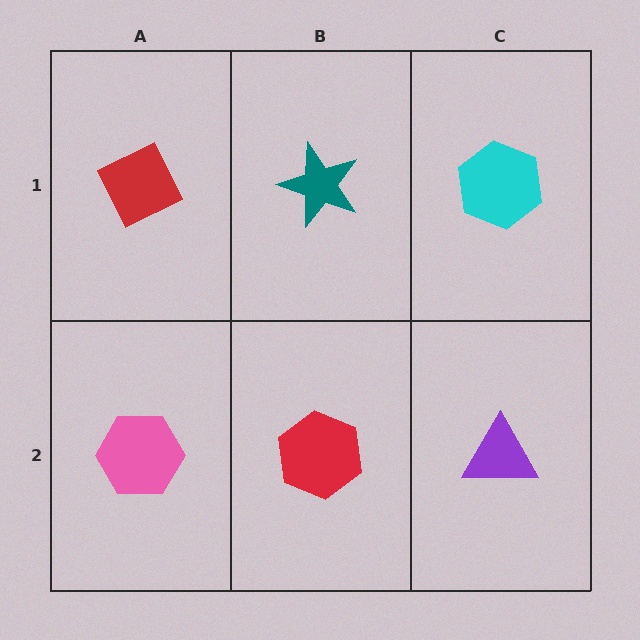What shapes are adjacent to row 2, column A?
A red diamond (row 1, column A), a red hexagon (row 2, column B).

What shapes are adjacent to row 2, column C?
A cyan hexagon (row 1, column C), a red hexagon (row 2, column B).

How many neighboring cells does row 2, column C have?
2.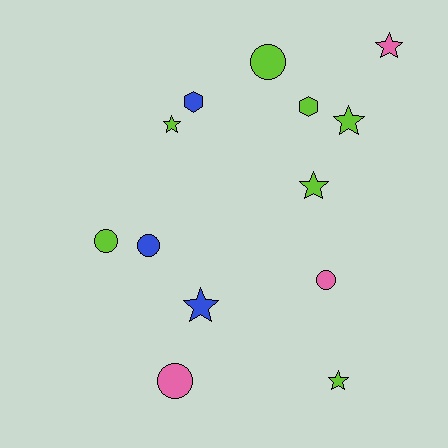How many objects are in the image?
There are 13 objects.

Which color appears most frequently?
Lime, with 7 objects.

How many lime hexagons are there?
There is 1 lime hexagon.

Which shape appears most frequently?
Star, with 6 objects.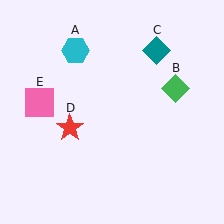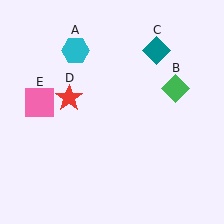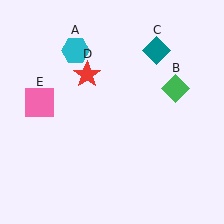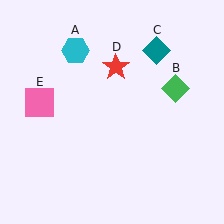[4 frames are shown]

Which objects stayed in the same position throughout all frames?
Cyan hexagon (object A) and green diamond (object B) and teal diamond (object C) and pink square (object E) remained stationary.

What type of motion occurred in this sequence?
The red star (object D) rotated clockwise around the center of the scene.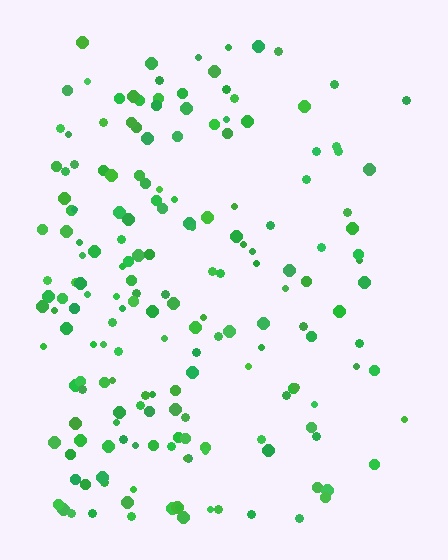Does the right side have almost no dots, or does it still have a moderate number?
Still a moderate number, just noticeably fewer than the left.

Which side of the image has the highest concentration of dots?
The left.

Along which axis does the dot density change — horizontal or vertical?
Horizontal.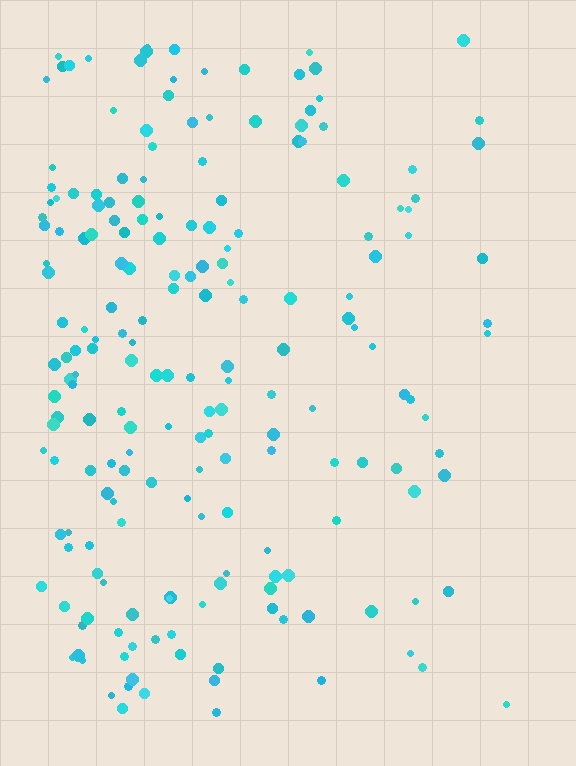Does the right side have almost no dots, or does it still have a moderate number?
Still a moderate number, just noticeably fewer than the left.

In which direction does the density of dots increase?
From right to left, with the left side densest.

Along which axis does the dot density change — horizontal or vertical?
Horizontal.